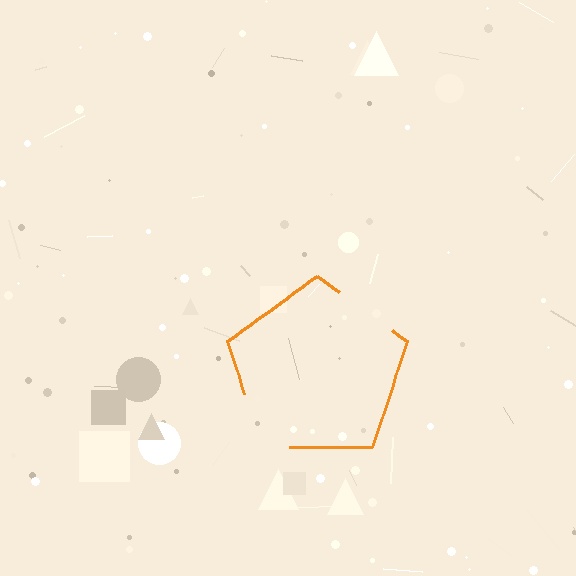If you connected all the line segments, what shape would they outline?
They would outline a pentagon.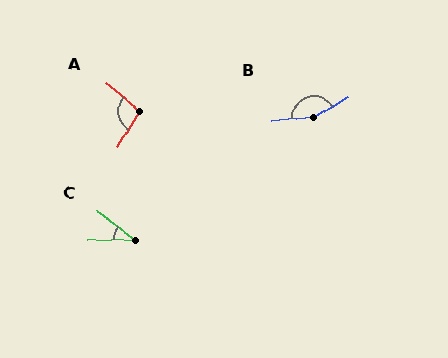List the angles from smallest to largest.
C (38°), A (98°), B (154°).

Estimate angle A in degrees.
Approximately 98 degrees.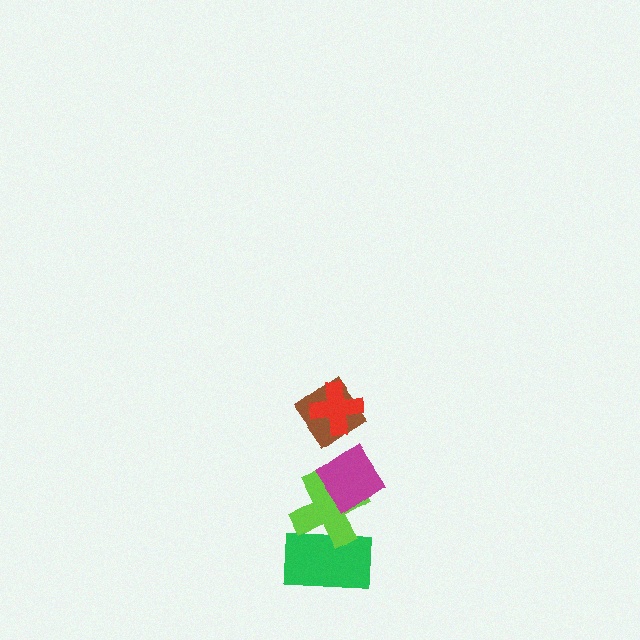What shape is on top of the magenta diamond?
The brown diamond is on top of the magenta diamond.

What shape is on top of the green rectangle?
The lime cross is on top of the green rectangle.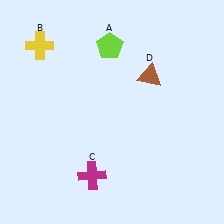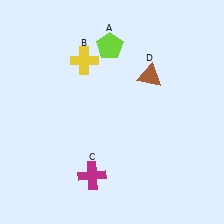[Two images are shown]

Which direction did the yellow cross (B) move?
The yellow cross (B) moved right.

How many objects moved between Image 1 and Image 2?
1 object moved between the two images.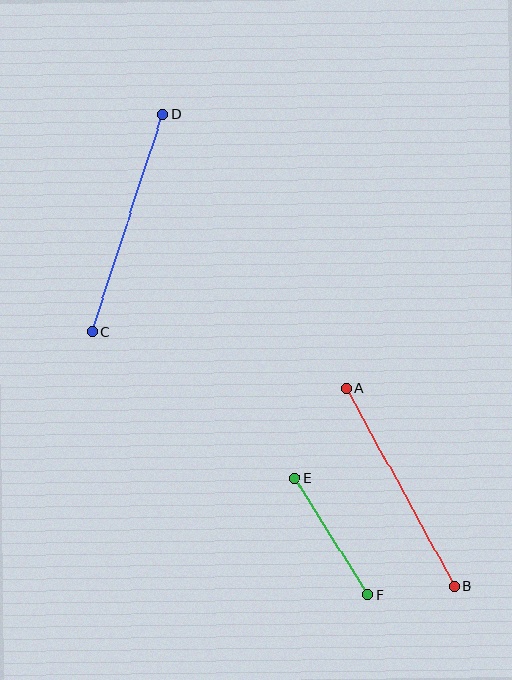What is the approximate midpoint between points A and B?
The midpoint is at approximately (400, 487) pixels.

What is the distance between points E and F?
The distance is approximately 137 pixels.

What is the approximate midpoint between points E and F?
The midpoint is at approximately (331, 536) pixels.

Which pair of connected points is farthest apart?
Points C and D are farthest apart.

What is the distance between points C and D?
The distance is approximately 228 pixels.